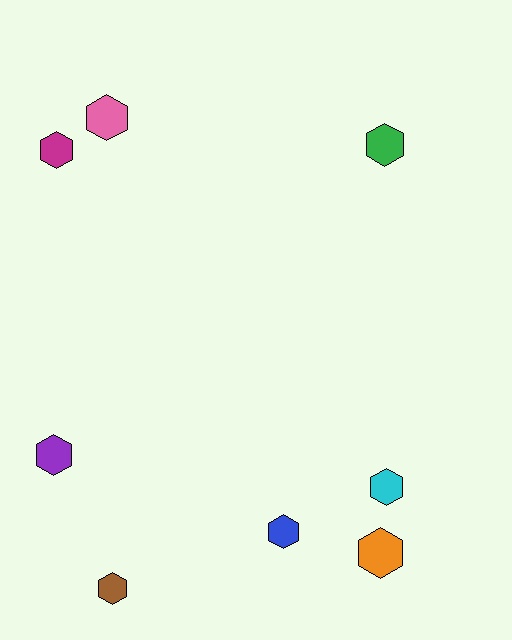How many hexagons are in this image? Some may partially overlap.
There are 8 hexagons.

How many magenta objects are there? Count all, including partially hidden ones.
There is 1 magenta object.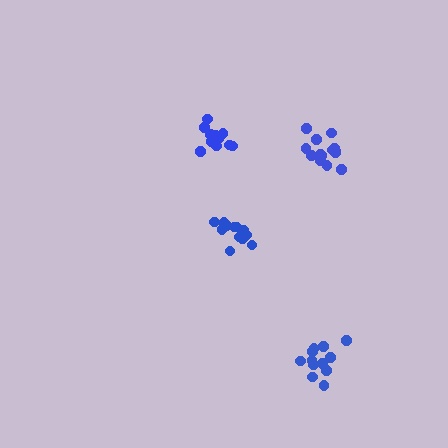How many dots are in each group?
Group 1: 12 dots, Group 2: 12 dots, Group 3: 15 dots, Group 4: 14 dots (53 total).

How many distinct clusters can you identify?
There are 4 distinct clusters.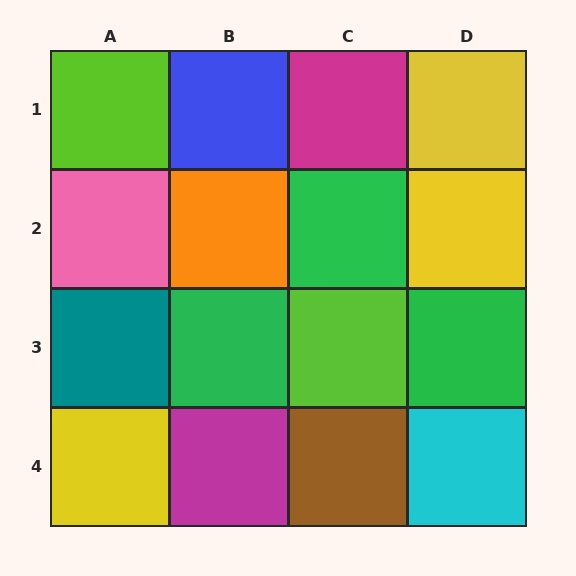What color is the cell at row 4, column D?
Cyan.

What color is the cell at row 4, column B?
Magenta.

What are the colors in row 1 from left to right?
Lime, blue, magenta, yellow.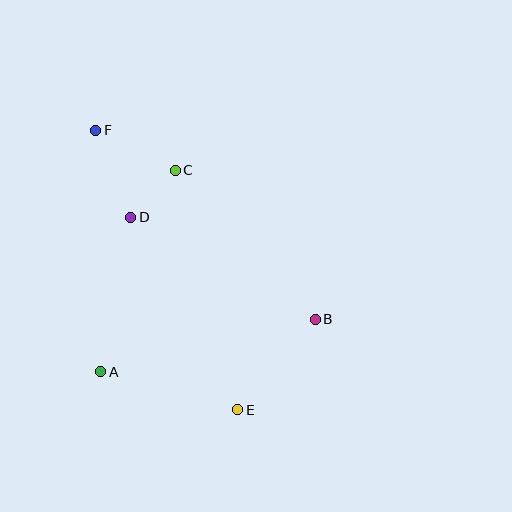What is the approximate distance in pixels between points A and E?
The distance between A and E is approximately 142 pixels.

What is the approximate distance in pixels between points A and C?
The distance between A and C is approximately 215 pixels.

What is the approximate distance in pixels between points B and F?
The distance between B and F is approximately 290 pixels.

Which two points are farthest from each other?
Points E and F are farthest from each other.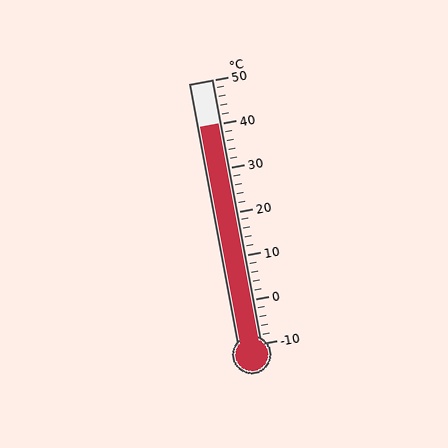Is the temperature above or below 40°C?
The temperature is at 40°C.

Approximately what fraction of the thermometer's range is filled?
The thermometer is filled to approximately 85% of its range.